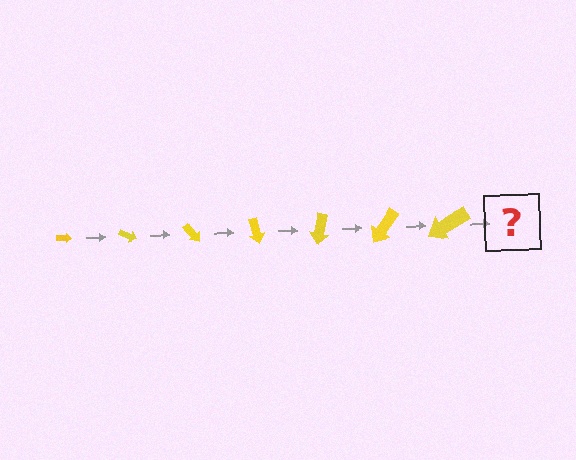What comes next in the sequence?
The next element should be an arrow, larger than the previous one and rotated 175 degrees from the start.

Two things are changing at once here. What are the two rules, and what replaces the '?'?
The two rules are that the arrow grows larger each step and it rotates 25 degrees each step. The '?' should be an arrow, larger than the previous one and rotated 175 degrees from the start.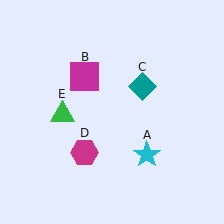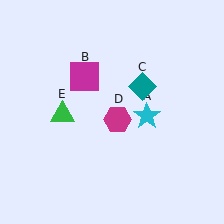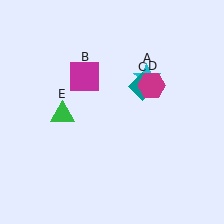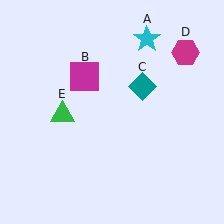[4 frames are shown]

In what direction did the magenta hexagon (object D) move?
The magenta hexagon (object D) moved up and to the right.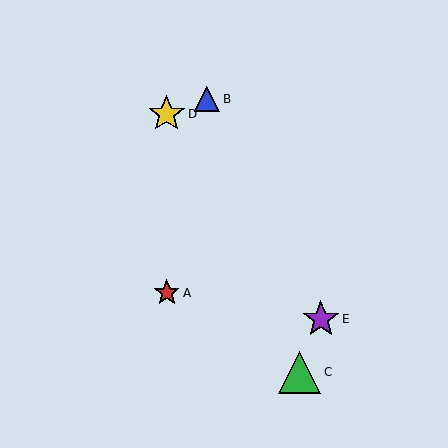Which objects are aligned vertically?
Objects A, D are aligned vertically.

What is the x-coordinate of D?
Object D is at x≈167.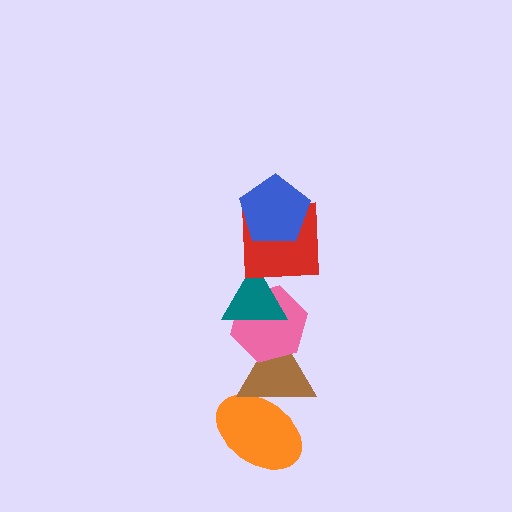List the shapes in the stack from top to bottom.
From top to bottom: the blue pentagon, the red square, the teal triangle, the pink hexagon, the brown triangle, the orange ellipse.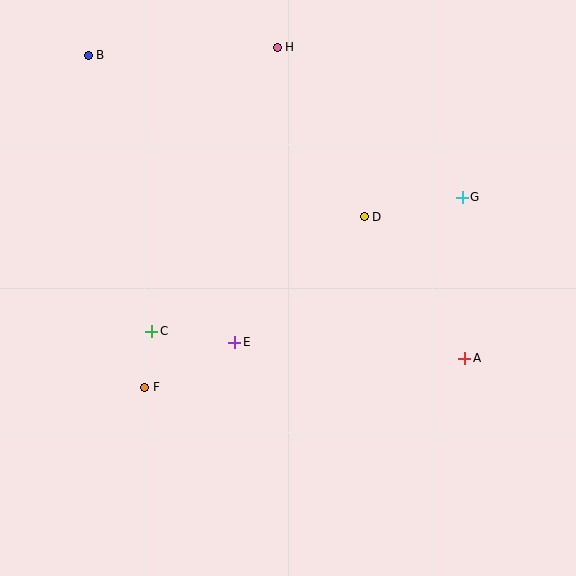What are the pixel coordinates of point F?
Point F is at (145, 387).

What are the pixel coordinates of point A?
Point A is at (465, 358).